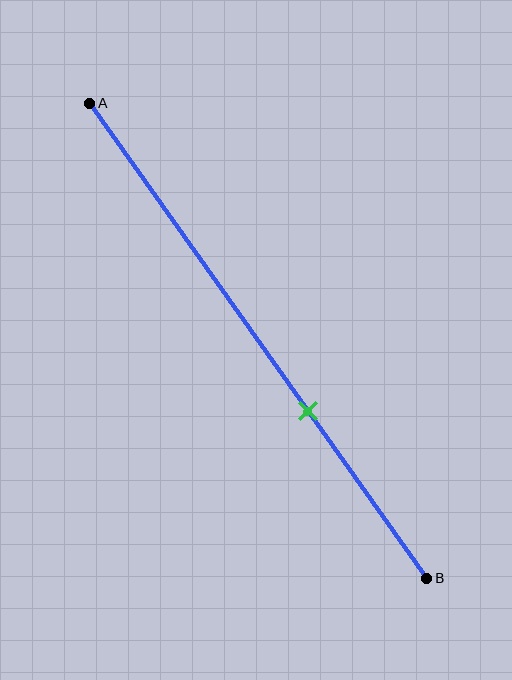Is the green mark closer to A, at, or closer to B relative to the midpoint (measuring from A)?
The green mark is closer to point B than the midpoint of segment AB.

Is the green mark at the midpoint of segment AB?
No, the mark is at about 65% from A, not at the 50% midpoint.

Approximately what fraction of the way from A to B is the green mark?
The green mark is approximately 65% of the way from A to B.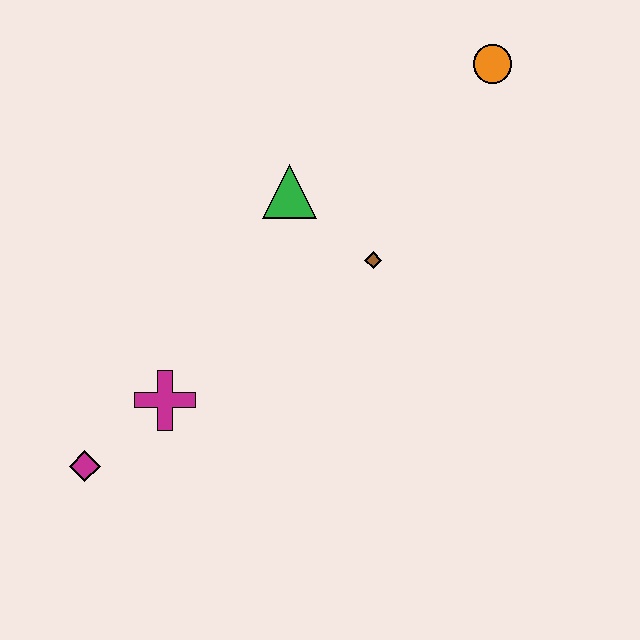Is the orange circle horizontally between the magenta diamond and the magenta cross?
No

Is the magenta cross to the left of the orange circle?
Yes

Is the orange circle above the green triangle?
Yes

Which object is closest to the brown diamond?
The green triangle is closest to the brown diamond.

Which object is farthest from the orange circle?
The magenta diamond is farthest from the orange circle.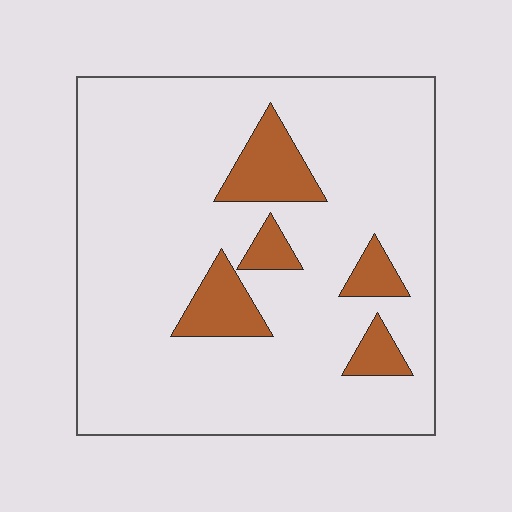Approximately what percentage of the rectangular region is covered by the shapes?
Approximately 15%.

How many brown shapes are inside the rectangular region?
5.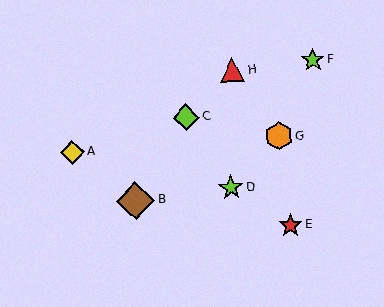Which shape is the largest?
The brown diamond (labeled B) is the largest.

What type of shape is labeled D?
Shape D is a lime star.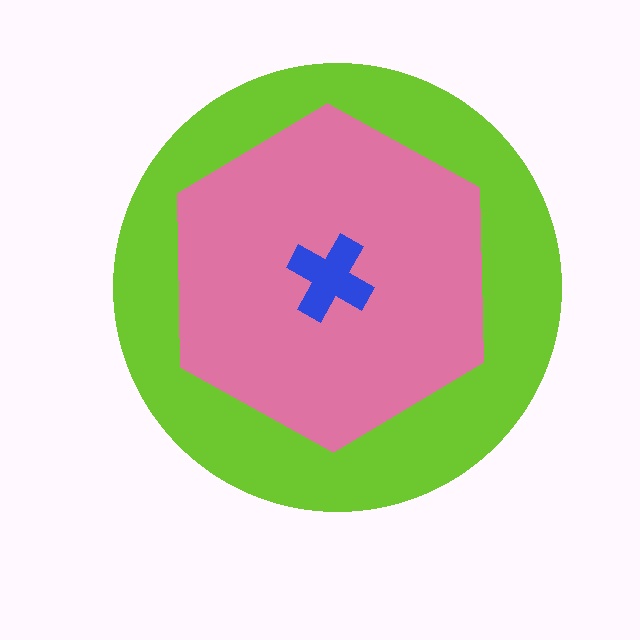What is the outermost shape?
The lime circle.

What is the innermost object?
The blue cross.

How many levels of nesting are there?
3.